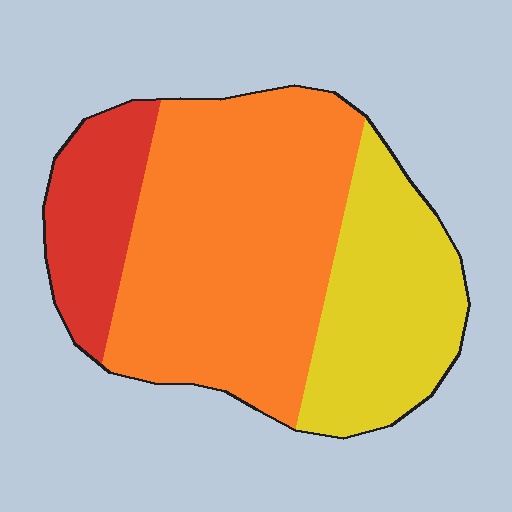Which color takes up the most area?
Orange, at roughly 55%.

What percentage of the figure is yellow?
Yellow covers 29% of the figure.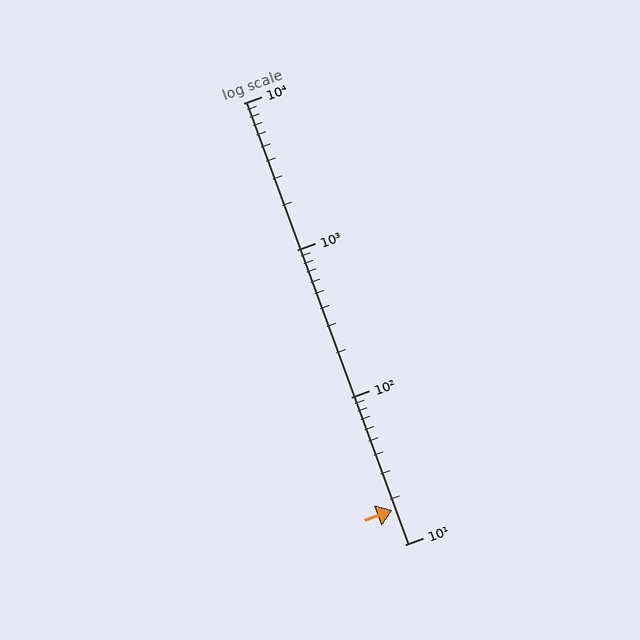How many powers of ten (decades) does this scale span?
The scale spans 3 decades, from 10 to 10000.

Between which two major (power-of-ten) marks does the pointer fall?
The pointer is between 10 and 100.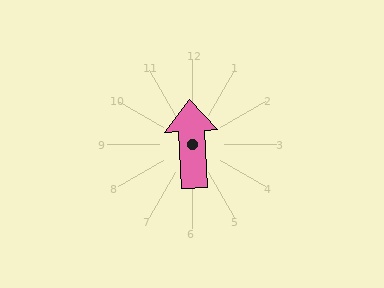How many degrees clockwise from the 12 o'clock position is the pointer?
Approximately 357 degrees.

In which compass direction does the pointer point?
North.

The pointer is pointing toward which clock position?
Roughly 12 o'clock.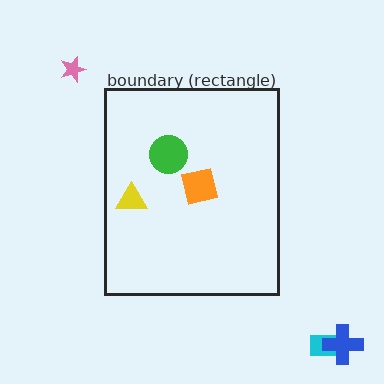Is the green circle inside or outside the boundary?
Inside.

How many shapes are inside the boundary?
3 inside, 3 outside.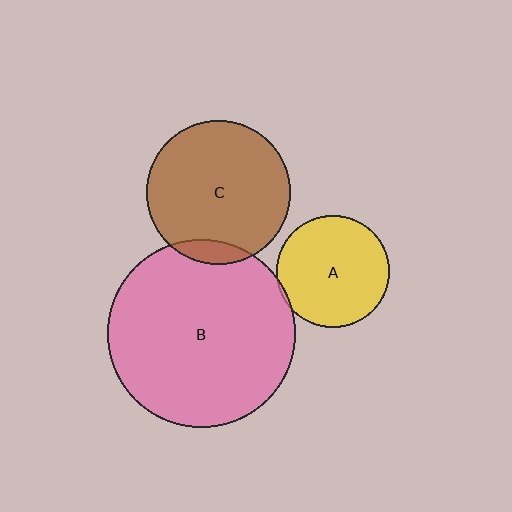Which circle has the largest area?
Circle B (pink).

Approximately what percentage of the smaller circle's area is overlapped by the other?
Approximately 10%.